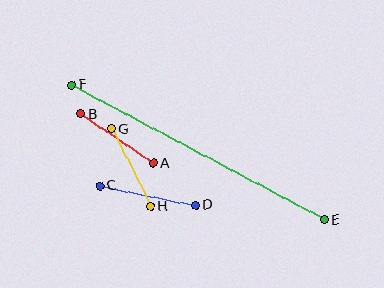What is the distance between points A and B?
The distance is approximately 88 pixels.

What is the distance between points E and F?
The distance is approximately 287 pixels.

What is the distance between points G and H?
The distance is approximately 87 pixels.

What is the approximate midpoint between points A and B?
The midpoint is at approximately (117, 139) pixels.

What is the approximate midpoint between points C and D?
The midpoint is at approximately (148, 196) pixels.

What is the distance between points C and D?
The distance is approximately 97 pixels.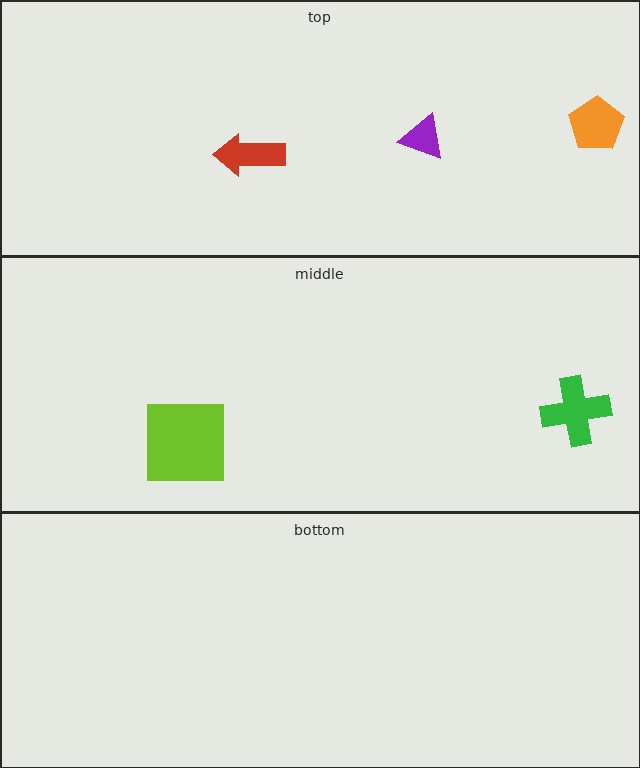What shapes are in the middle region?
The green cross, the lime square.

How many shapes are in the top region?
3.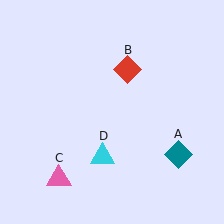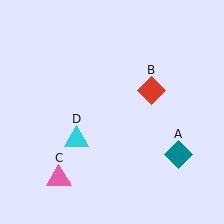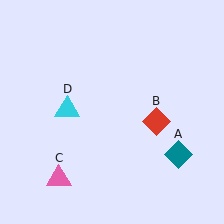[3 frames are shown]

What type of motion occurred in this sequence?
The red diamond (object B), cyan triangle (object D) rotated clockwise around the center of the scene.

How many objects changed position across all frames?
2 objects changed position: red diamond (object B), cyan triangle (object D).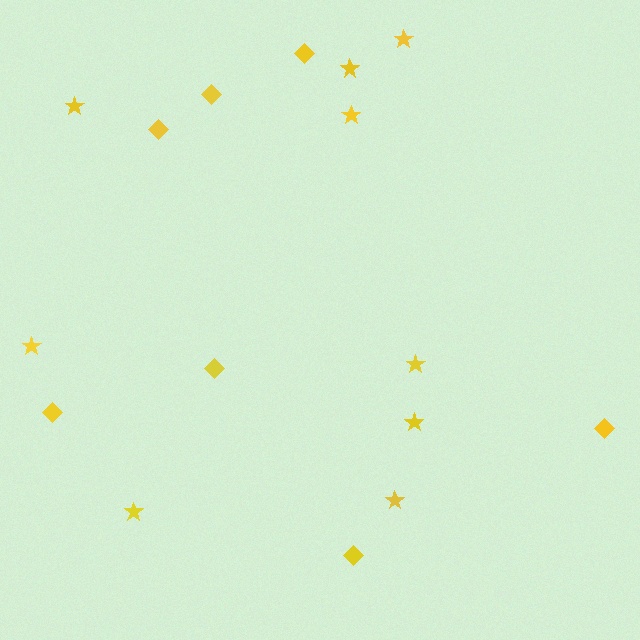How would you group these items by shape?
There are 2 groups: one group of diamonds (7) and one group of stars (9).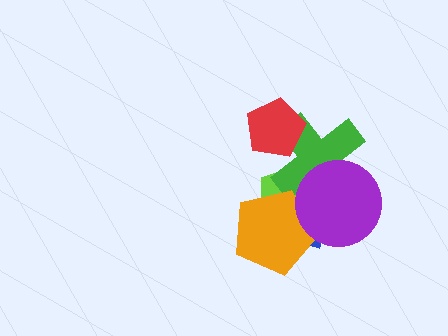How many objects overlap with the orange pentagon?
3 objects overlap with the orange pentagon.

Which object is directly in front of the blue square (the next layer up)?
The lime pentagon is directly in front of the blue square.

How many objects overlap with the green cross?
4 objects overlap with the green cross.